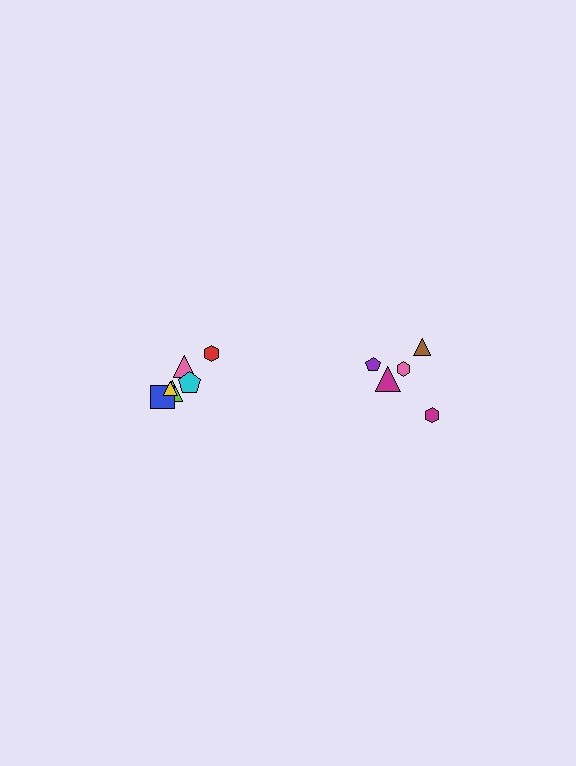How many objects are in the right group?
There are 5 objects.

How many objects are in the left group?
There are 7 objects.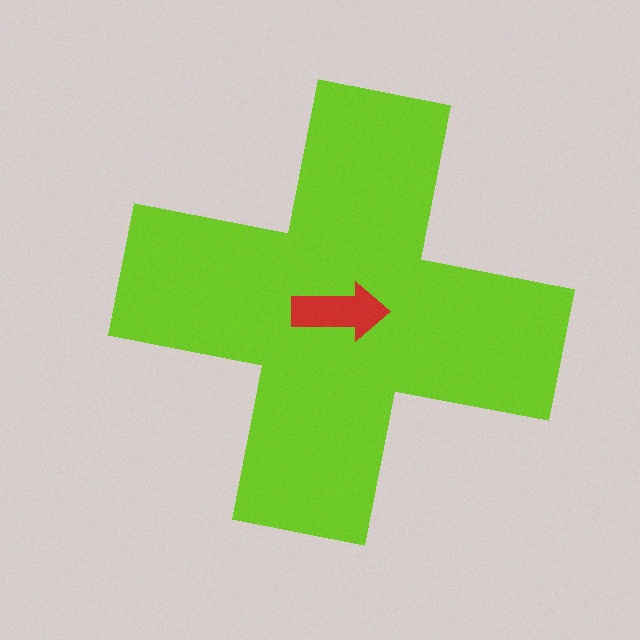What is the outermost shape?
The lime cross.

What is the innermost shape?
The red arrow.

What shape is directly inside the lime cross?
The red arrow.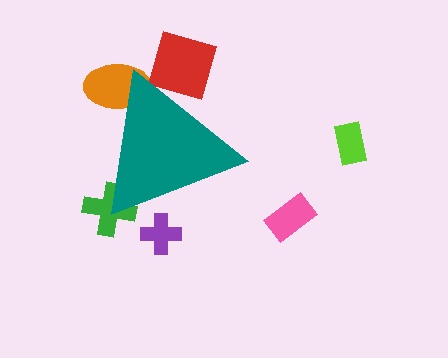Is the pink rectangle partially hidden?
No, the pink rectangle is fully visible.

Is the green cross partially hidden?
Yes, the green cross is partially hidden behind the teal triangle.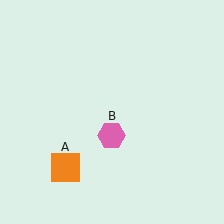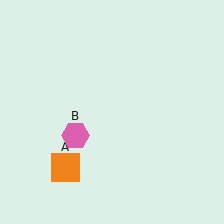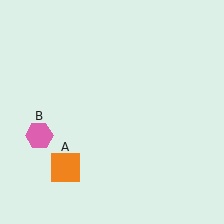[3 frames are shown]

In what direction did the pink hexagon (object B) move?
The pink hexagon (object B) moved left.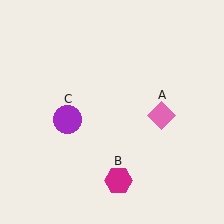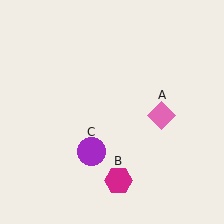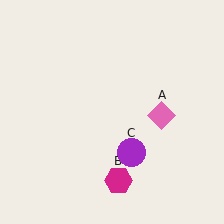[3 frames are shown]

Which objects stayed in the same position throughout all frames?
Pink diamond (object A) and magenta hexagon (object B) remained stationary.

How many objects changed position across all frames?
1 object changed position: purple circle (object C).